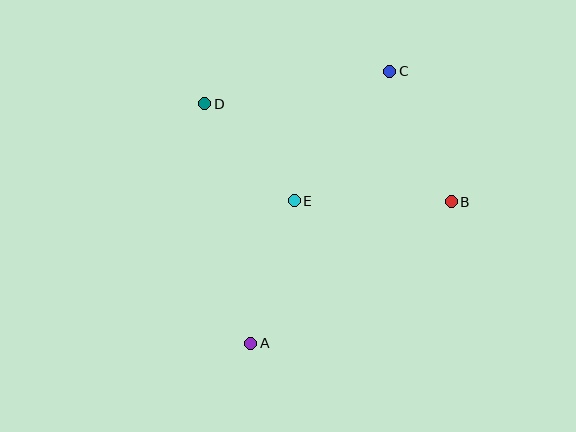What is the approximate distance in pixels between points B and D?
The distance between B and D is approximately 266 pixels.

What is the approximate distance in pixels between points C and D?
The distance between C and D is approximately 188 pixels.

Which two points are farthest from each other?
Points A and C are farthest from each other.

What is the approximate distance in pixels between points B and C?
The distance between B and C is approximately 144 pixels.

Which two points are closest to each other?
Points D and E are closest to each other.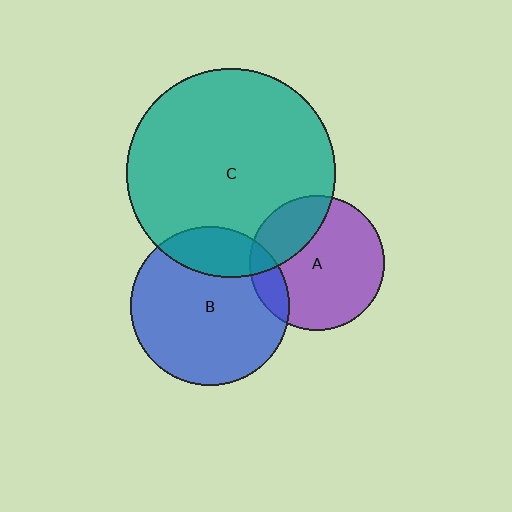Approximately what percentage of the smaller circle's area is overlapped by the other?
Approximately 25%.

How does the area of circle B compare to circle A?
Approximately 1.4 times.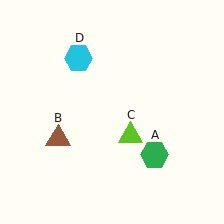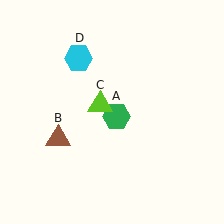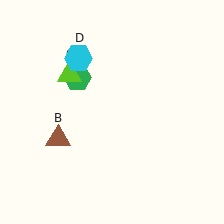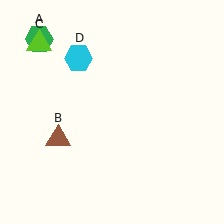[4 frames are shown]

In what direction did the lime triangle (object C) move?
The lime triangle (object C) moved up and to the left.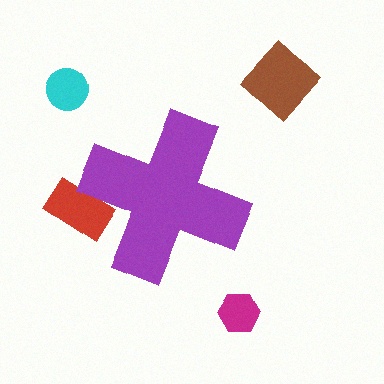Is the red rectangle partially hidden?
Yes, the red rectangle is partially hidden behind the purple cross.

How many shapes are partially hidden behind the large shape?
1 shape is partially hidden.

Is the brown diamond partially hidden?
No, the brown diamond is fully visible.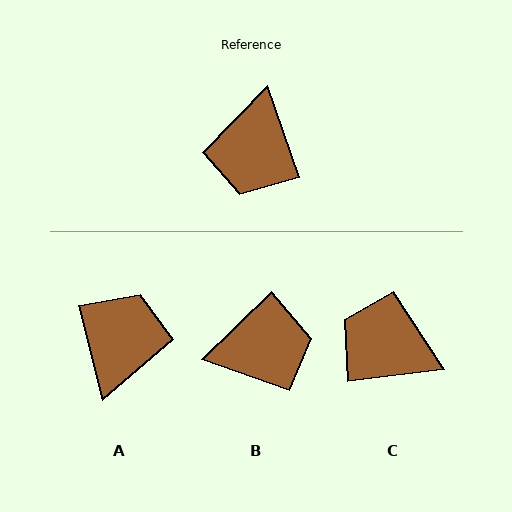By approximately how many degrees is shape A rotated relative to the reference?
Approximately 175 degrees counter-clockwise.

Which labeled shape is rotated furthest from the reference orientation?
A, about 175 degrees away.